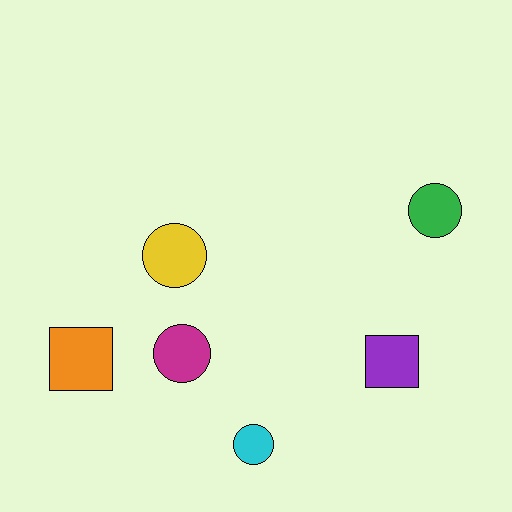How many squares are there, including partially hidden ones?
There are 2 squares.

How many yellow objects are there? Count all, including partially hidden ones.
There is 1 yellow object.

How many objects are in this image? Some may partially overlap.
There are 6 objects.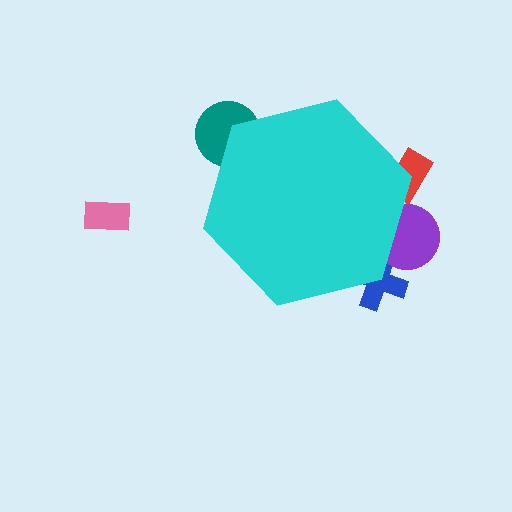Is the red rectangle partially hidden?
Yes, the red rectangle is partially hidden behind the cyan hexagon.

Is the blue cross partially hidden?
Yes, the blue cross is partially hidden behind the cyan hexagon.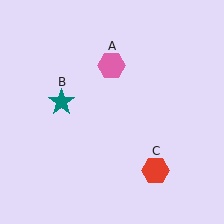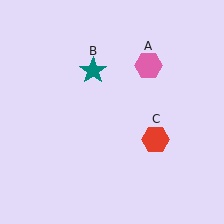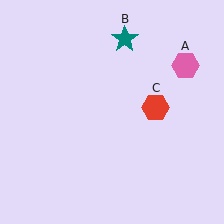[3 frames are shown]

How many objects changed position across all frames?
3 objects changed position: pink hexagon (object A), teal star (object B), red hexagon (object C).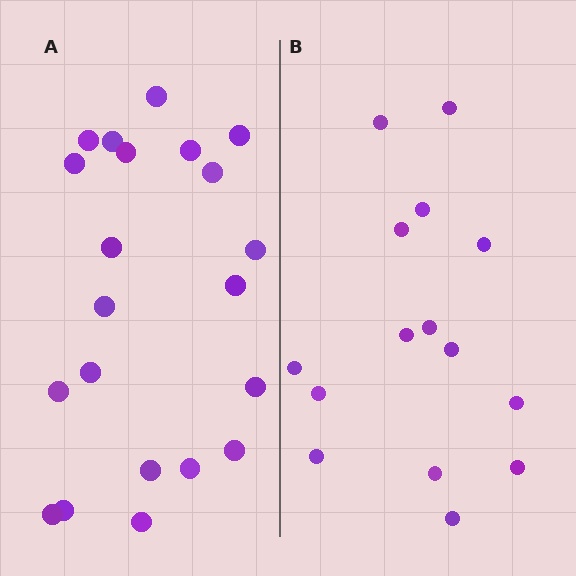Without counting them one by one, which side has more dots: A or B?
Region A (the left region) has more dots.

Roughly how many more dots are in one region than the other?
Region A has about 6 more dots than region B.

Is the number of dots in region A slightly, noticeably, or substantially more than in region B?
Region A has noticeably more, but not dramatically so. The ratio is roughly 1.4 to 1.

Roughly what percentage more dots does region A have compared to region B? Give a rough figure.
About 40% more.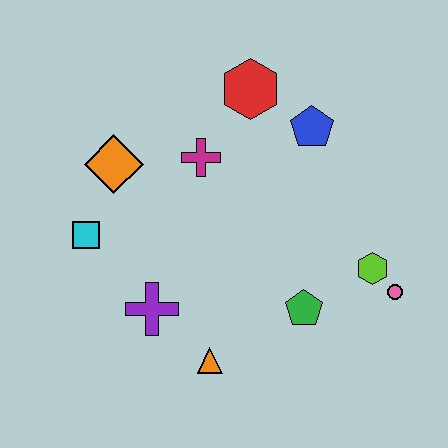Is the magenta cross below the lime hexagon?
No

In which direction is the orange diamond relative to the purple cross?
The orange diamond is above the purple cross.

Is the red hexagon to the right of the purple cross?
Yes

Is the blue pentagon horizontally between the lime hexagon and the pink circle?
No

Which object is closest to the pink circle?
The lime hexagon is closest to the pink circle.